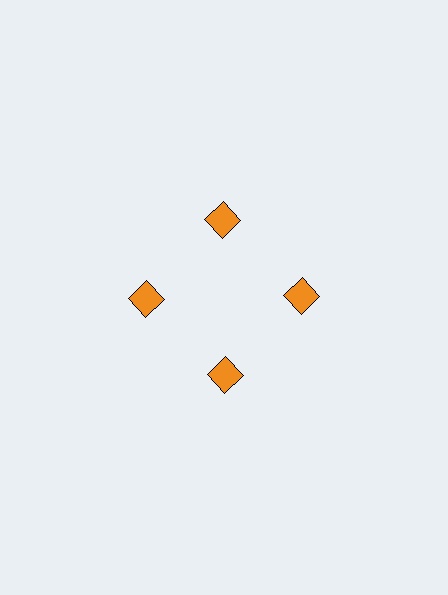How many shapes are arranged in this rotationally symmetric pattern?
There are 4 shapes, arranged in 4 groups of 1.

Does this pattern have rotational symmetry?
Yes, this pattern has 4-fold rotational symmetry. It looks the same after rotating 90 degrees around the center.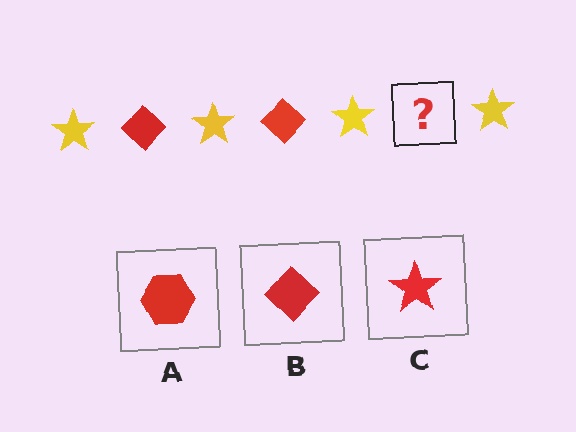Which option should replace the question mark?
Option B.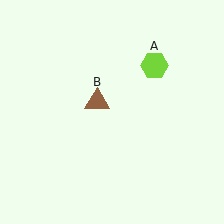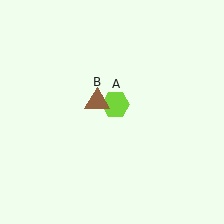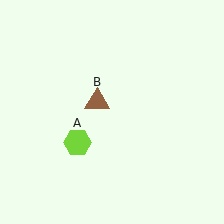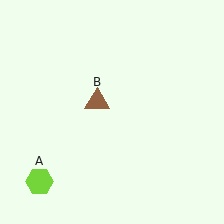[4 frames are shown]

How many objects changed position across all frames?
1 object changed position: lime hexagon (object A).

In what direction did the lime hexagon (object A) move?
The lime hexagon (object A) moved down and to the left.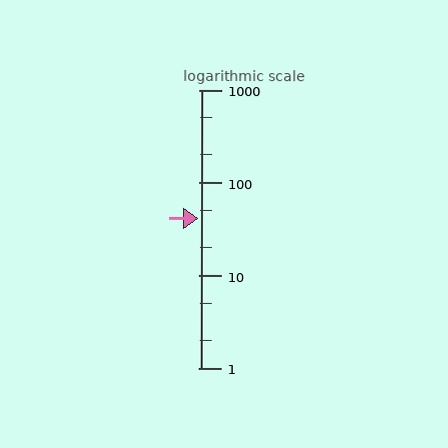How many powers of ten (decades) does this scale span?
The scale spans 3 decades, from 1 to 1000.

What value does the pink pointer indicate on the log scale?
The pointer indicates approximately 41.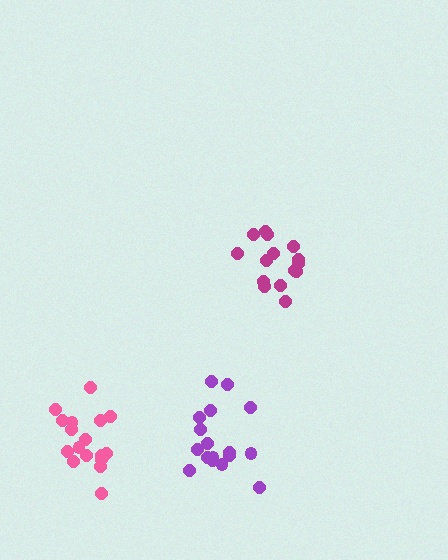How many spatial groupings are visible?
There are 3 spatial groupings.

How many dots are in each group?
Group 1: 17 dots, Group 2: 17 dots, Group 3: 15 dots (49 total).